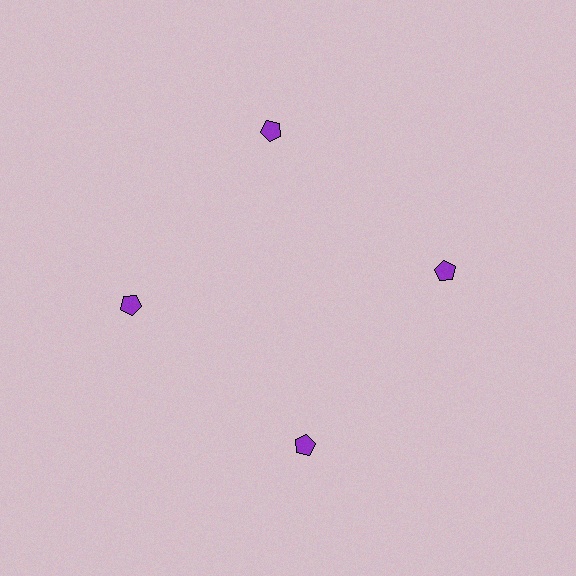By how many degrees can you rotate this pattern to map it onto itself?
The pattern maps onto itself every 90 degrees of rotation.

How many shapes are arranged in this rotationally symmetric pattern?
There are 4 shapes, arranged in 4 groups of 1.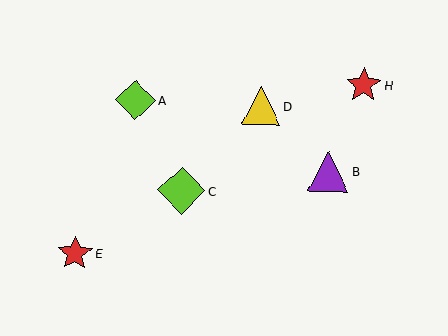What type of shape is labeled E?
Shape E is a red star.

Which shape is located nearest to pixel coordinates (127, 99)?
The lime diamond (labeled A) at (135, 100) is nearest to that location.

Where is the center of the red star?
The center of the red star is at (364, 85).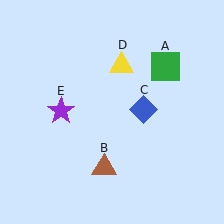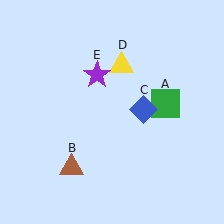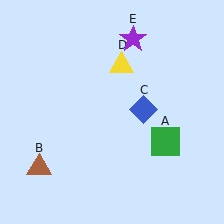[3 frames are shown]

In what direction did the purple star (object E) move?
The purple star (object E) moved up and to the right.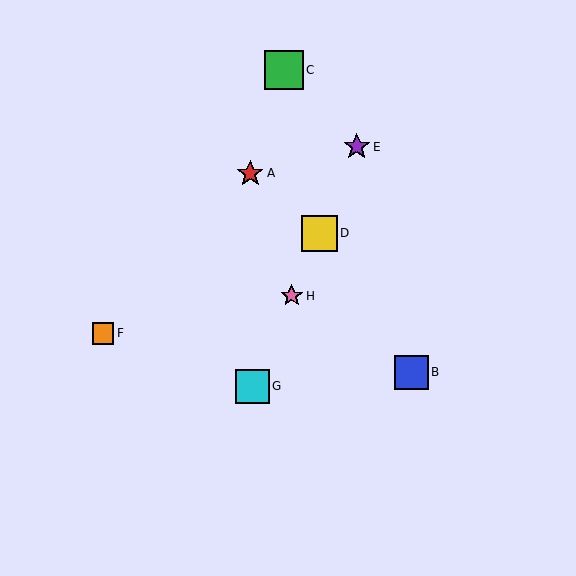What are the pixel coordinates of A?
Object A is at (250, 173).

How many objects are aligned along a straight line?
4 objects (D, E, G, H) are aligned along a straight line.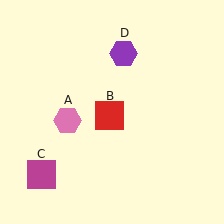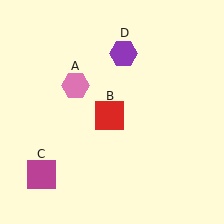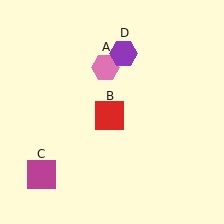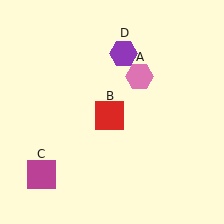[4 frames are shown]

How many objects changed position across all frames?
1 object changed position: pink hexagon (object A).